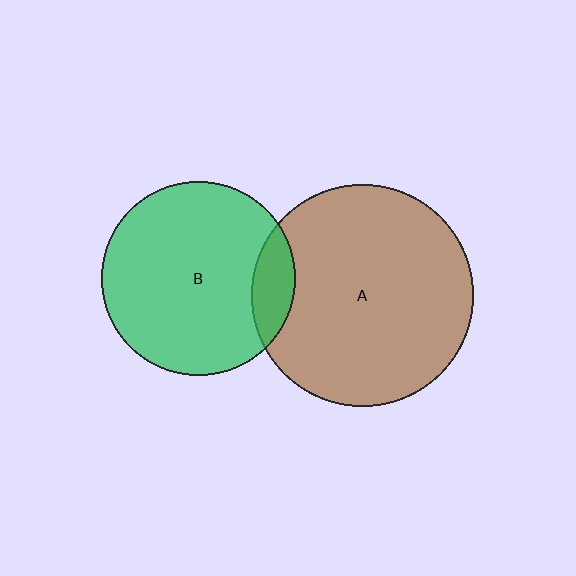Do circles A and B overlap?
Yes.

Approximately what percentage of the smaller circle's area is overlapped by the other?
Approximately 15%.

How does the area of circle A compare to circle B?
Approximately 1.3 times.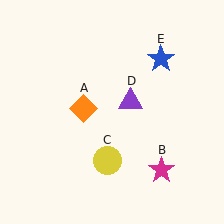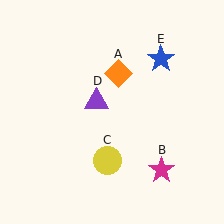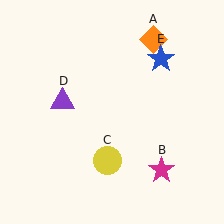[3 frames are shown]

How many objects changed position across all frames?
2 objects changed position: orange diamond (object A), purple triangle (object D).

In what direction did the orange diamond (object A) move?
The orange diamond (object A) moved up and to the right.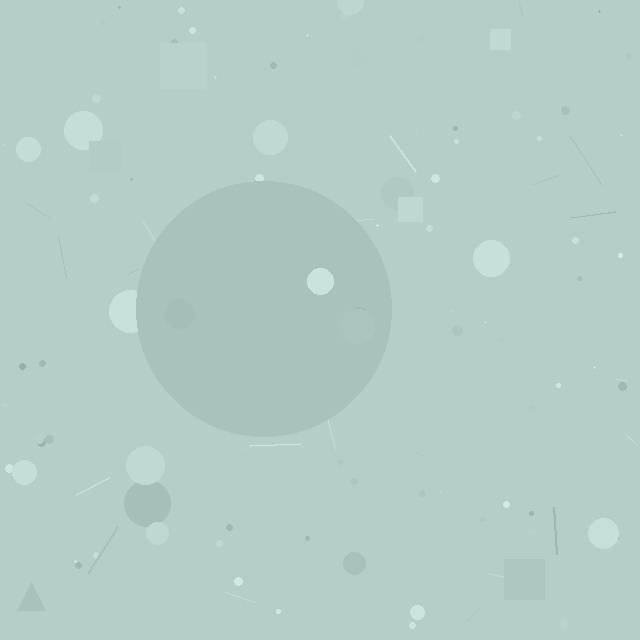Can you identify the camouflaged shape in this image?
The camouflaged shape is a circle.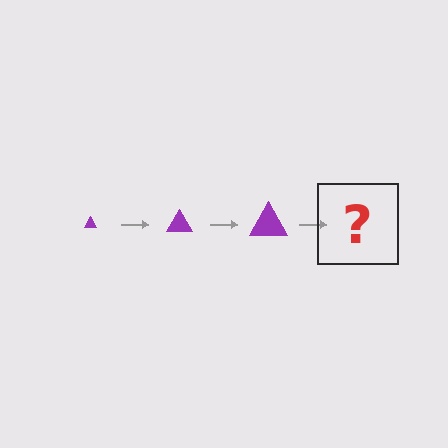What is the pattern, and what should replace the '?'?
The pattern is that the triangle gets progressively larger each step. The '?' should be a purple triangle, larger than the previous one.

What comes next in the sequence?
The next element should be a purple triangle, larger than the previous one.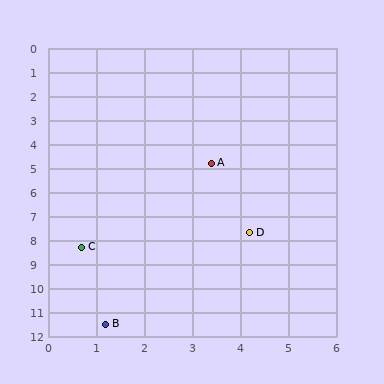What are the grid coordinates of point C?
Point C is at approximately (0.7, 8.3).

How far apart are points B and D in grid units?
Points B and D are about 4.8 grid units apart.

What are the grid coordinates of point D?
Point D is at approximately (4.2, 7.7).